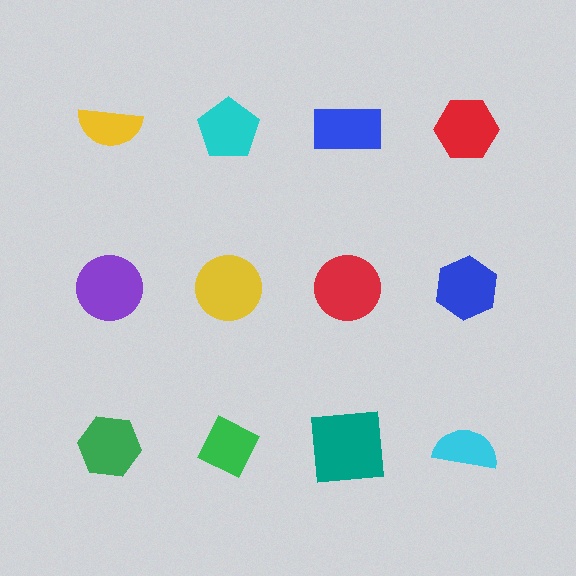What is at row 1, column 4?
A red hexagon.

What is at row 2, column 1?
A purple circle.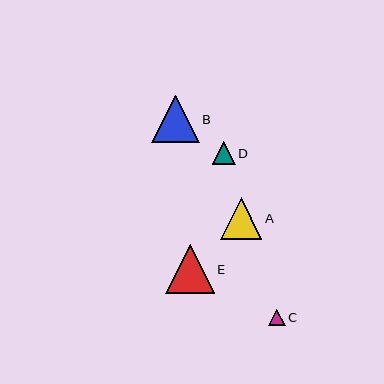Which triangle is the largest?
Triangle E is the largest with a size of approximately 48 pixels.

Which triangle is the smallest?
Triangle C is the smallest with a size of approximately 16 pixels.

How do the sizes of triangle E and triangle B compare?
Triangle E and triangle B are approximately the same size.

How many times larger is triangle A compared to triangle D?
Triangle A is approximately 1.8 times the size of triangle D.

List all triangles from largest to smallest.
From largest to smallest: E, B, A, D, C.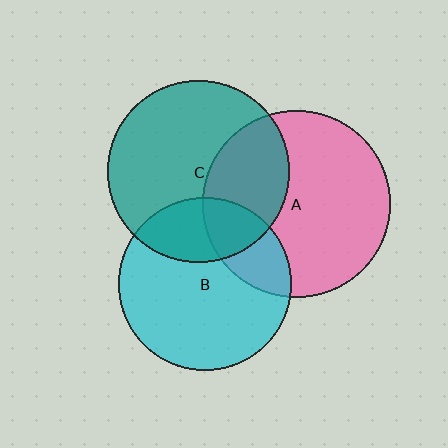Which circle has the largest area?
Circle A (pink).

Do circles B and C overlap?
Yes.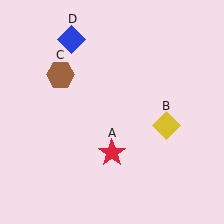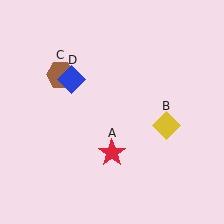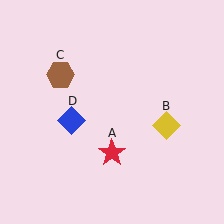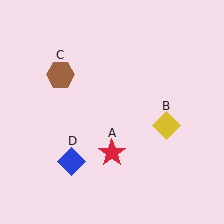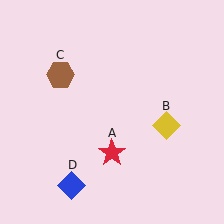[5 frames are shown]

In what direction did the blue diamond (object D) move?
The blue diamond (object D) moved down.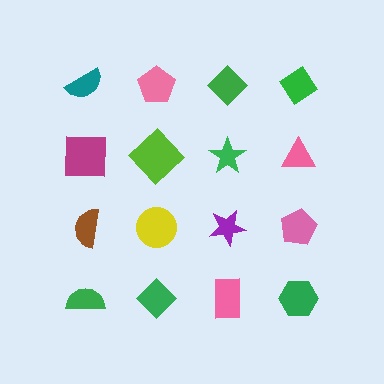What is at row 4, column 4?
A green hexagon.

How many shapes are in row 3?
4 shapes.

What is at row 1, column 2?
A pink pentagon.